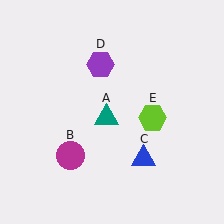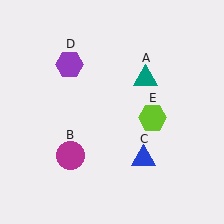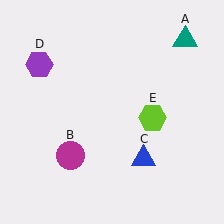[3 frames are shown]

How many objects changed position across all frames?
2 objects changed position: teal triangle (object A), purple hexagon (object D).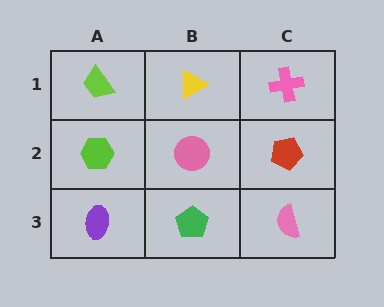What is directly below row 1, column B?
A pink circle.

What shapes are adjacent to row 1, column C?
A red pentagon (row 2, column C), a yellow triangle (row 1, column B).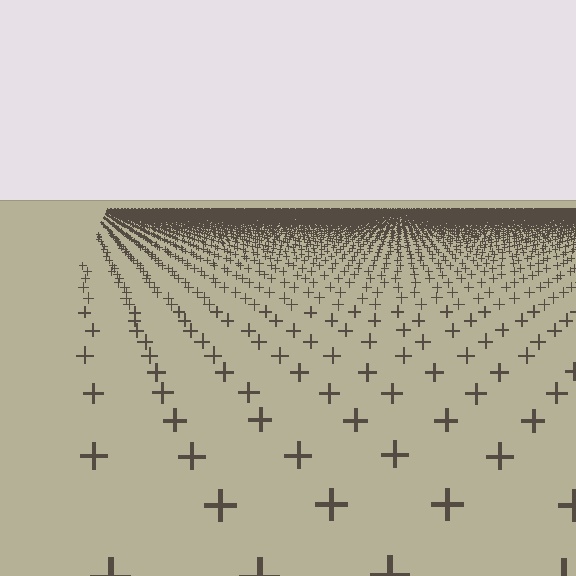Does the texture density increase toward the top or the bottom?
Density increases toward the top.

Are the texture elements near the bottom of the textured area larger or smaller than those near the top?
Larger. Near the bottom, elements are closer to the viewer and appear at a bigger on-screen size.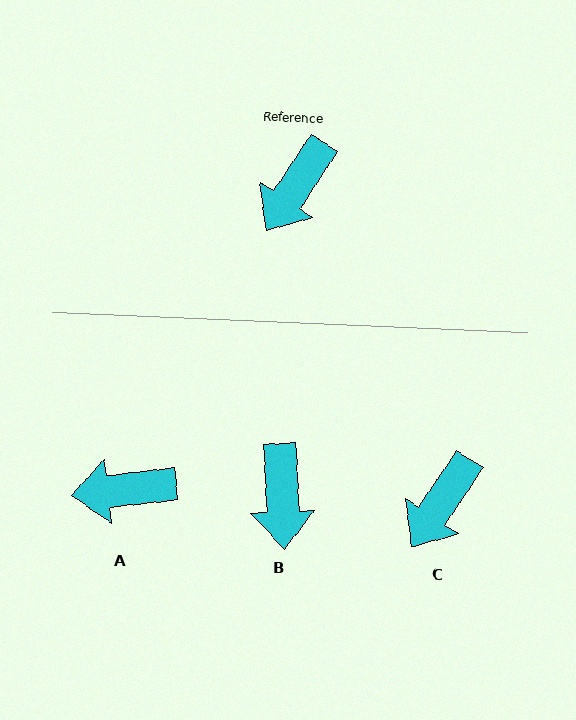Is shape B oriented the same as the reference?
No, it is off by about 36 degrees.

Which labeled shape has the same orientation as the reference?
C.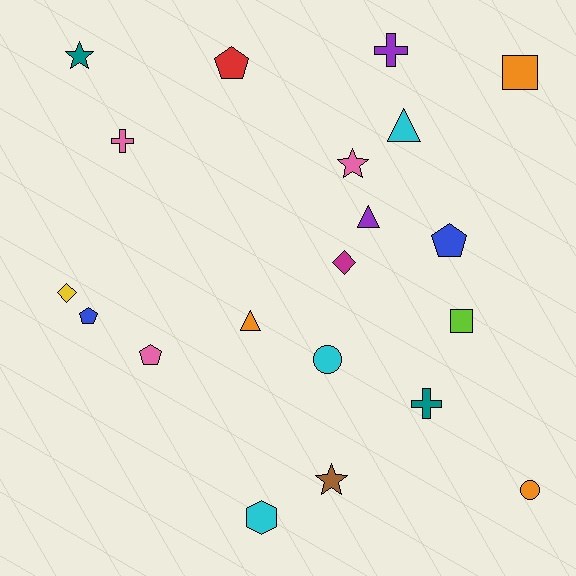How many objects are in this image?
There are 20 objects.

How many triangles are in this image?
There are 3 triangles.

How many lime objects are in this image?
There is 1 lime object.